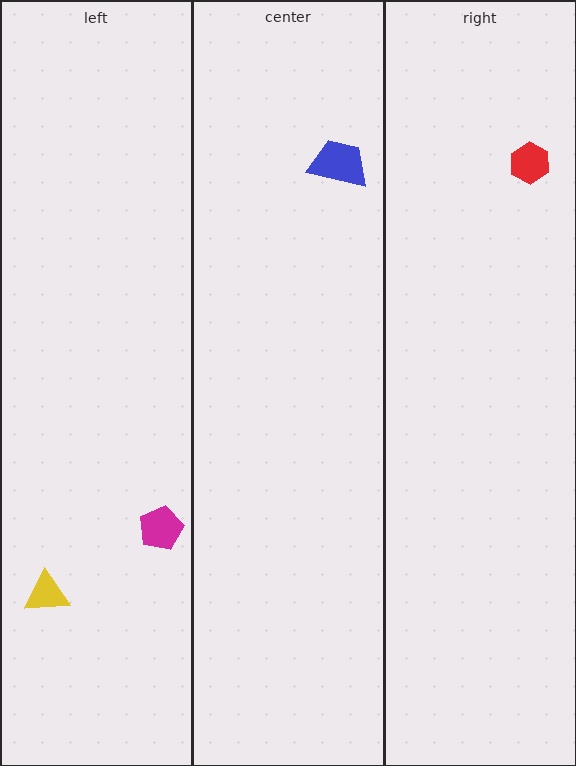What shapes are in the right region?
The red hexagon.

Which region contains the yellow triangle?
The left region.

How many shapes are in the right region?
1.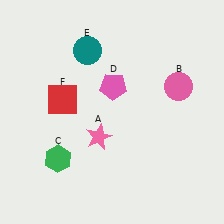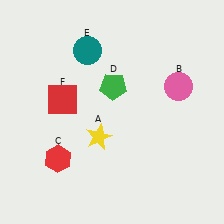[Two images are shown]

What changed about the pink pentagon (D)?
In Image 1, D is pink. In Image 2, it changed to green.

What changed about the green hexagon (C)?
In Image 1, C is green. In Image 2, it changed to red.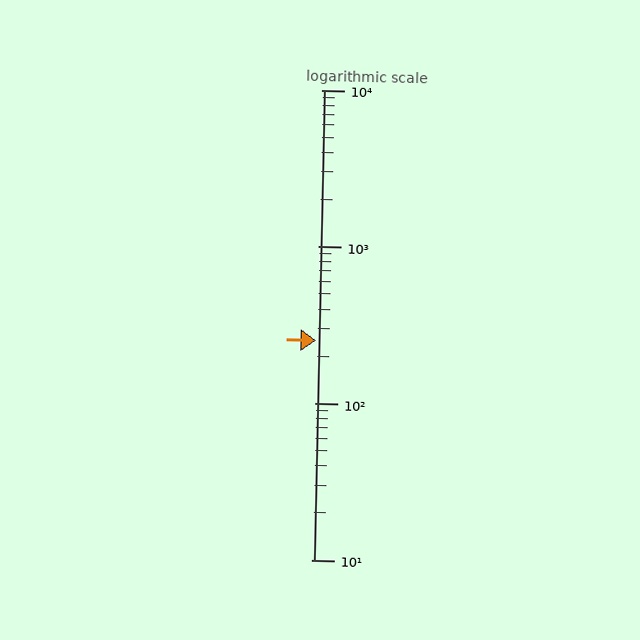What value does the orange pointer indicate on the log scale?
The pointer indicates approximately 250.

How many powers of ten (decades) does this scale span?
The scale spans 3 decades, from 10 to 10000.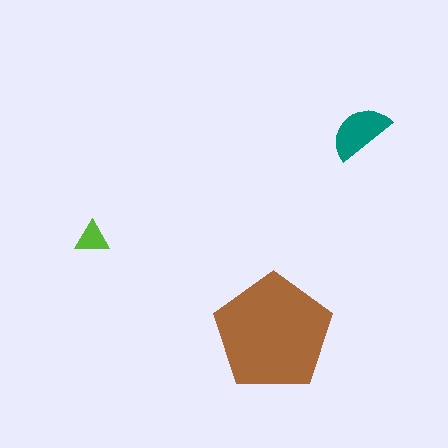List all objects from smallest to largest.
The lime triangle, the teal semicircle, the brown pentagon.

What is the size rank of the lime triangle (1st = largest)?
3rd.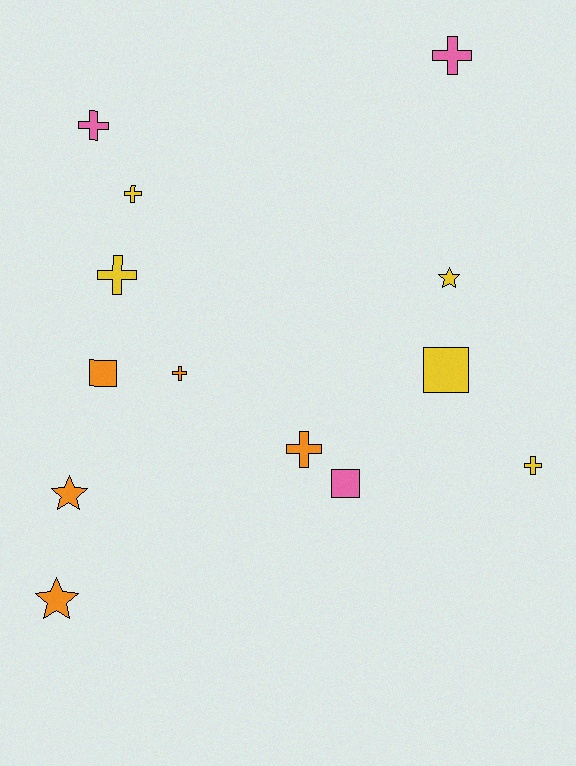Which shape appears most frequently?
Cross, with 7 objects.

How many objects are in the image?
There are 13 objects.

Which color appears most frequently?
Orange, with 5 objects.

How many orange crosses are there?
There are 2 orange crosses.